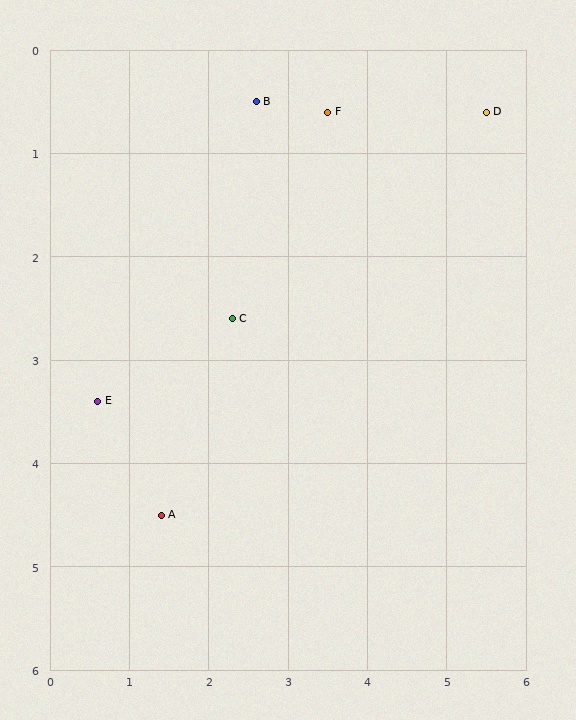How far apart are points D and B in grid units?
Points D and B are about 2.9 grid units apart.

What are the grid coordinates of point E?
Point E is at approximately (0.6, 3.4).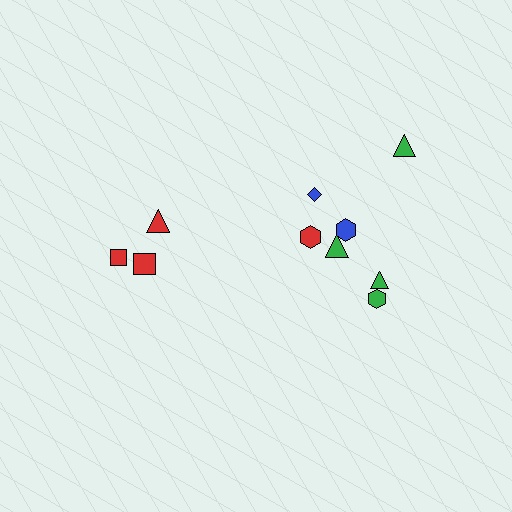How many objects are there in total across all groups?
There are 10 objects.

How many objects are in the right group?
There are 7 objects.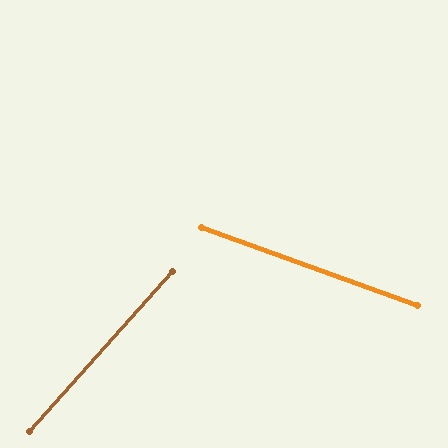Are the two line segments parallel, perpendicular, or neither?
Neither parallel nor perpendicular — they differ by about 68°.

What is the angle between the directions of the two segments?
Approximately 68 degrees.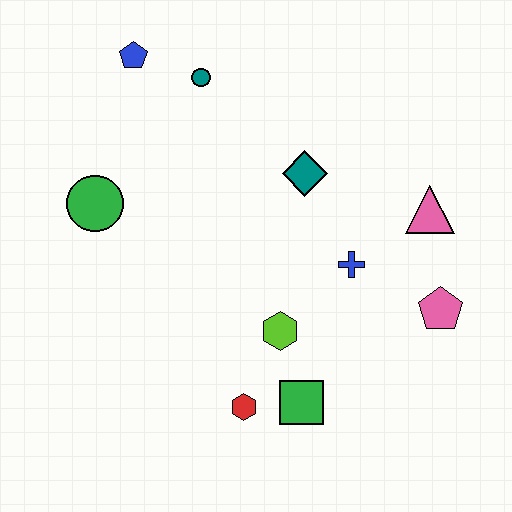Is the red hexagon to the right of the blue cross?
No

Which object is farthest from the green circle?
The pink pentagon is farthest from the green circle.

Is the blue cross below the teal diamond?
Yes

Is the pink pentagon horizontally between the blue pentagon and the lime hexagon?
No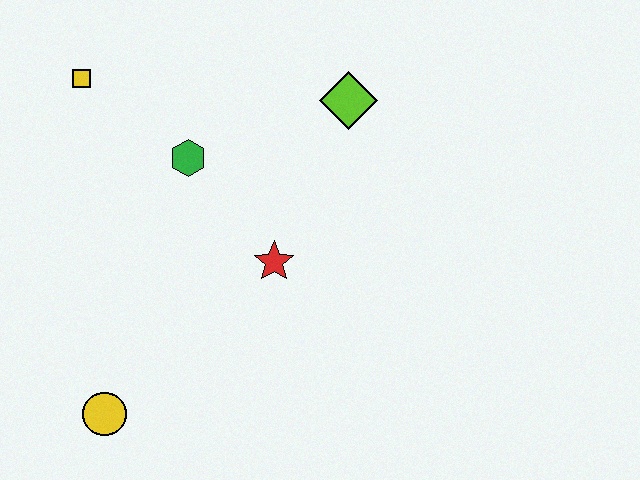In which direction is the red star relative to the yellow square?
The red star is to the right of the yellow square.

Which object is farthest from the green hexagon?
The yellow circle is farthest from the green hexagon.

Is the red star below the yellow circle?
No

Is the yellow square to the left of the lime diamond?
Yes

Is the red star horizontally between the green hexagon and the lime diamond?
Yes